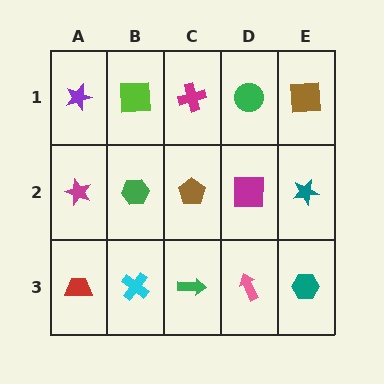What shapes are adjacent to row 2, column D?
A green circle (row 1, column D), a pink arrow (row 3, column D), a brown pentagon (row 2, column C), a teal star (row 2, column E).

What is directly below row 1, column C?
A brown pentagon.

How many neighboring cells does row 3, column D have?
3.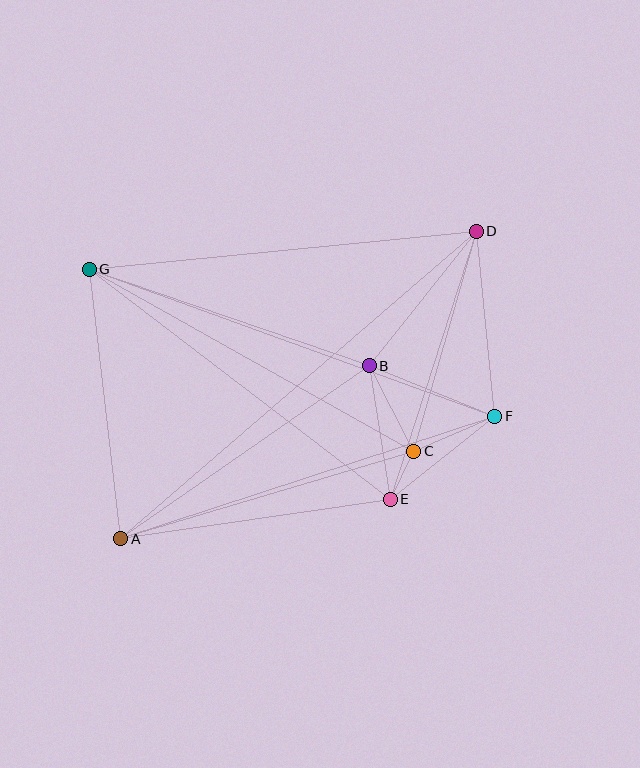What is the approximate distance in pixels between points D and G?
The distance between D and G is approximately 389 pixels.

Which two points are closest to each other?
Points C and E are closest to each other.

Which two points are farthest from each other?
Points A and D are farthest from each other.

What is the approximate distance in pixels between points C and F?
The distance between C and F is approximately 88 pixels.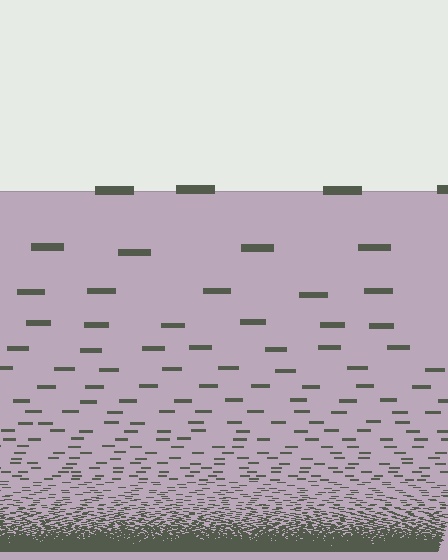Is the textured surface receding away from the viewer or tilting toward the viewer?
The surface appears to tilt toward the viewer. Texture elements get larger and sparser toward the top.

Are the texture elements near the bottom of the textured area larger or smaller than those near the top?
Smaller. The gradient is inverted — elements near the bottom are smaller and denser.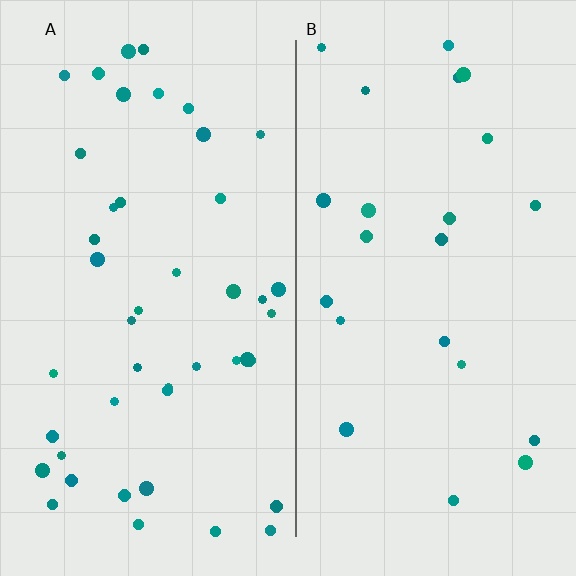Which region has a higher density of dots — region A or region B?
A (the left).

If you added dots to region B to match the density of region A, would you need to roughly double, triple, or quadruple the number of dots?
Approximately double.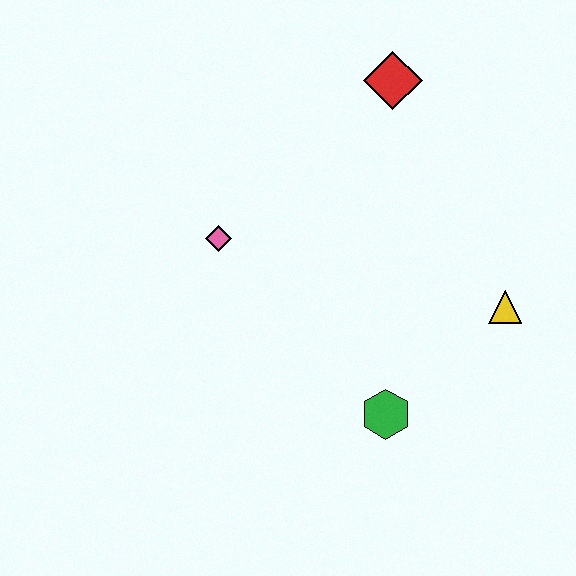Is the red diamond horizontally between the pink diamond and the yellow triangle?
Yes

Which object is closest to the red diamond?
The pink diamond is closest to the red diamond.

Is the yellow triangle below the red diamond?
Yes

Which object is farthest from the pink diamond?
The yellow triangle is farthest from the pink diamond.